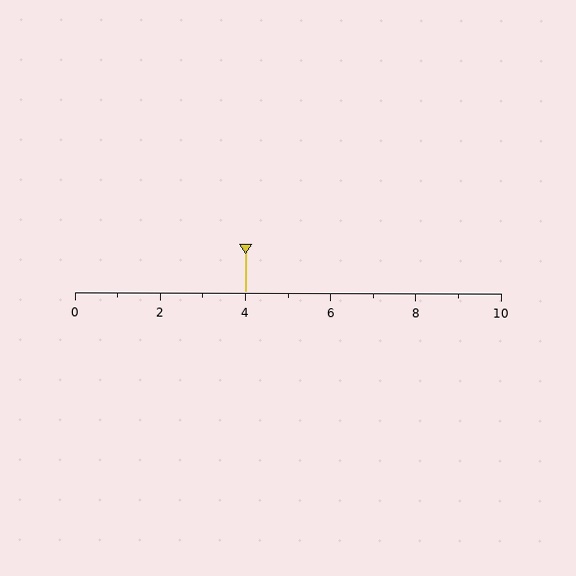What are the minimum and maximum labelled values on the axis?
The axis runs from 0 to 10.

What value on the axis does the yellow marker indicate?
The marker indicates approximately 4.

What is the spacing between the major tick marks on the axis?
The major ticks are spaced 2 apart.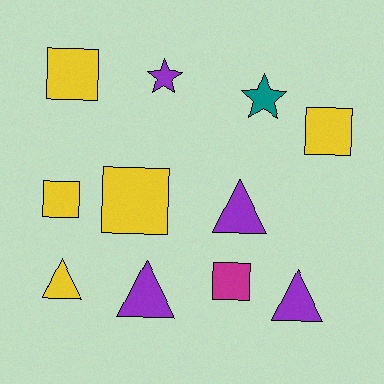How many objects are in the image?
There are 11 objects.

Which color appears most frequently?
Yellow, with 5 objects.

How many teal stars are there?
There is 1 teal star.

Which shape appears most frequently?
Square, with 5 objects.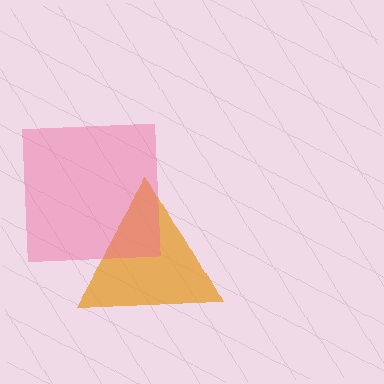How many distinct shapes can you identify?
There are 2 distinct shapes: an orange triangle, a pink square.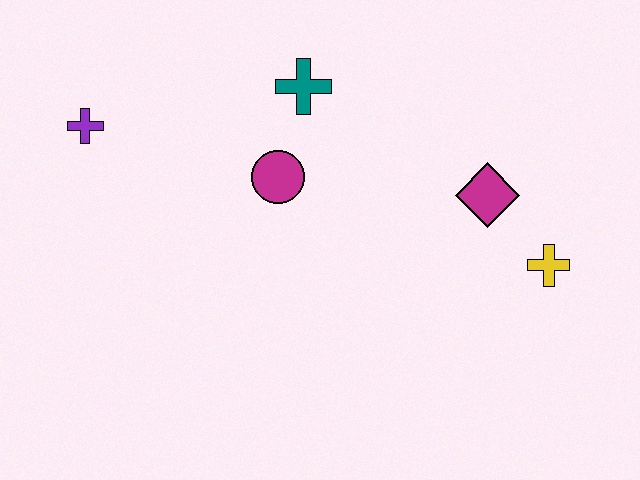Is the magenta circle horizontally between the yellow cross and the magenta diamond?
No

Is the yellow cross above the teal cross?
No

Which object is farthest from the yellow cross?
The purple cross is farthest from the yellow cross.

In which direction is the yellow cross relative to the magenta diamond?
The yellow cross is below the magenta diamond.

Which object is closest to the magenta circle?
The teal cross is closest to the magenta circle.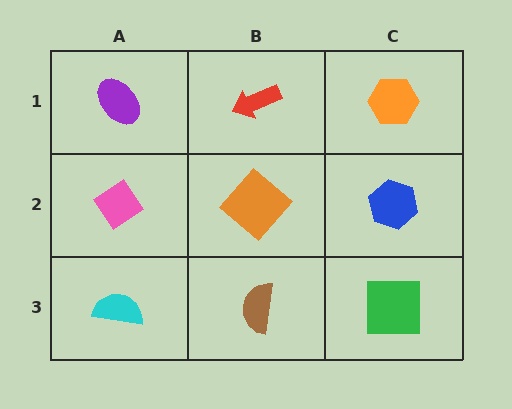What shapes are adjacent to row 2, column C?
An orange hexagon (row 1, column C), a green square (row 3, column C), an orange diamond (row 2, column B).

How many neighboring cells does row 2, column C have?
3.